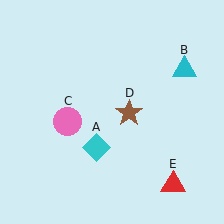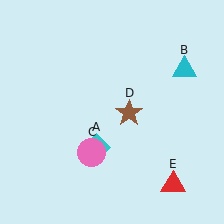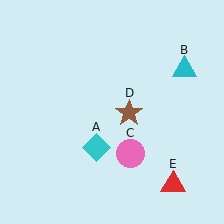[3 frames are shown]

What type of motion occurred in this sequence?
The pink circle (object C) rotated counterclockwise around the center of the scene.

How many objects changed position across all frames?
1 object changed position: pink circle (object C).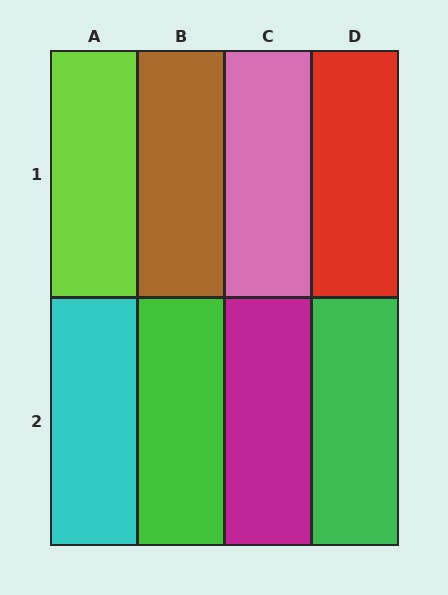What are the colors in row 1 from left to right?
Lime, brown, pink, red.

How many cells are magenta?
1 cell is magenta.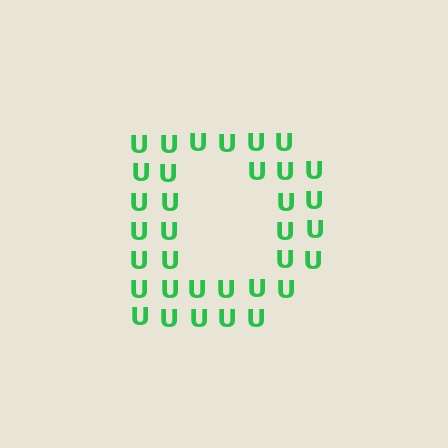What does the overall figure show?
The overall figure shows the letter D.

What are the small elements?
The small elements are letter U's.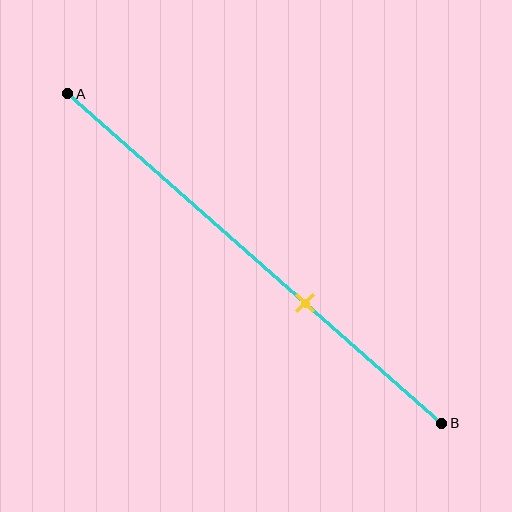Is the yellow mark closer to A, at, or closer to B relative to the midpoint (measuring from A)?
The yellow mark is closer to point B than the midpoint of segment AB.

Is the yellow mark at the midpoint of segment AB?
No, the mark is at about 65% from A, not at the 50% midpoint.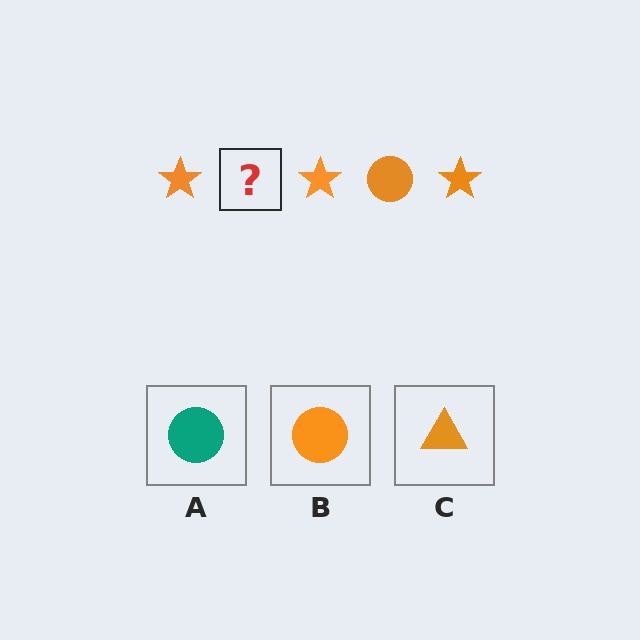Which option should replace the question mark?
Option B.